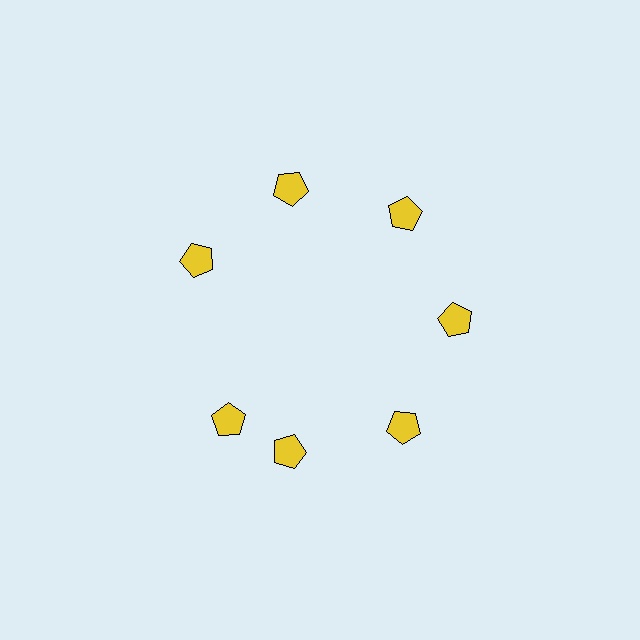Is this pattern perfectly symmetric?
No. The 7 yellow pentagons are arranged in a ring, but one element near the 8 o'clock position is rotated out of alignment along the ring, breaking the 7-fold rotational symmetry.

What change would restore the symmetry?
The symmetry would be restored by rotating it back into even spacing with its neighbors so that all 7 pentagons sit at equal angles and equal distance from the center.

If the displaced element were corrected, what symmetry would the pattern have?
It would have 7-fold rotational symmetry — the pattern would map onto itself every 51 degrees.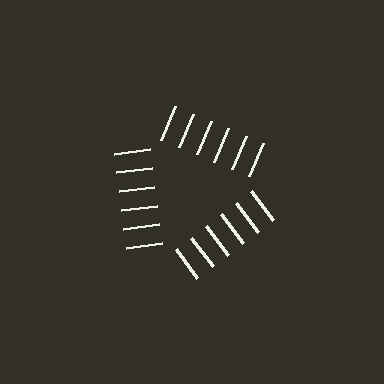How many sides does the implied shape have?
3 sides — the line-ends trace a triangle.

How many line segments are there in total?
18 — 6 along each of the 3 edges.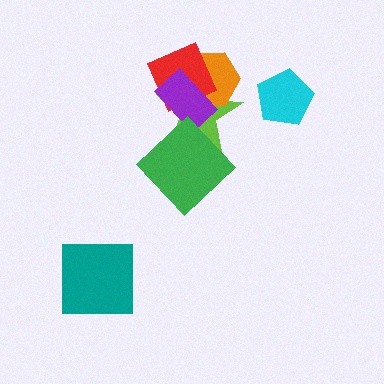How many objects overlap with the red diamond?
3 objects overlap with the red diamond.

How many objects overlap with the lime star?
4 objects overlap with the lime star.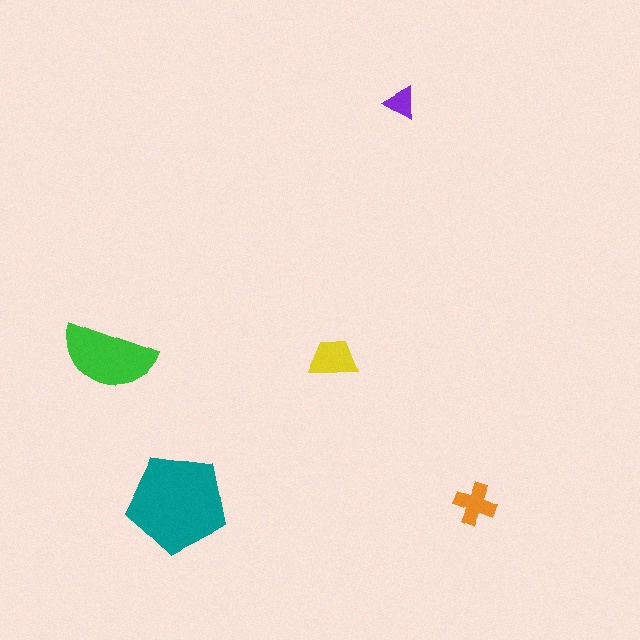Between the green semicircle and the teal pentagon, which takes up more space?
The teal pentagon.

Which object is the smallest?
The purple triangle.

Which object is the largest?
The teal pentagon.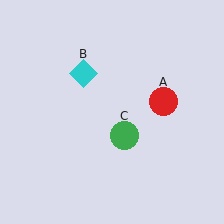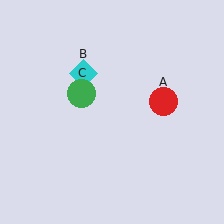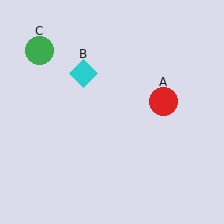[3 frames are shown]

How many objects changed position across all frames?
1 object changed position: green circle (object C).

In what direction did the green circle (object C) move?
The green circle (object C) moved up and to the left.